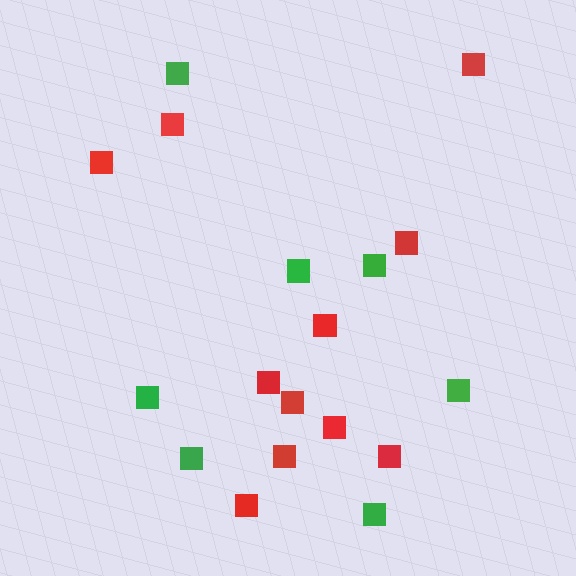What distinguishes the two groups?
There are 2 groups: one group of green squares (7) and one group of red squares (11).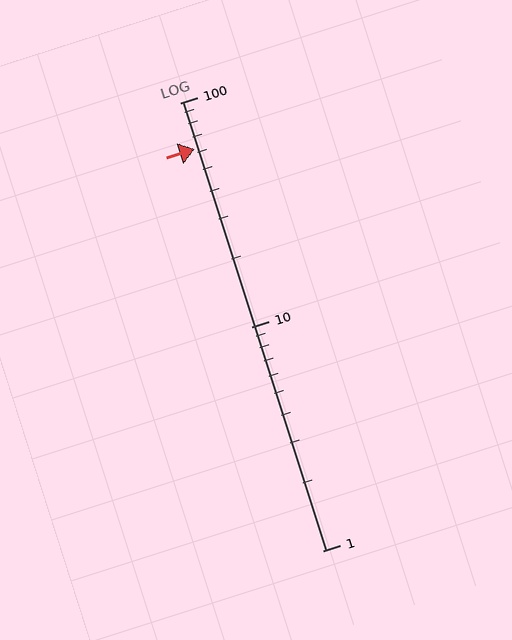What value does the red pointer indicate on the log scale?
The pointer indicates approximately 62.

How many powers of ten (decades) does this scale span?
The scale spans 2 decades, from 1 to 100.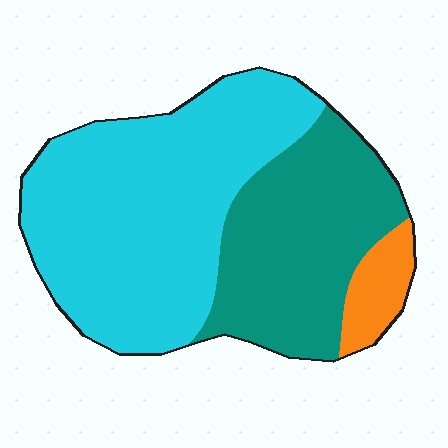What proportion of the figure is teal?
Teal covers around 35% of the figure.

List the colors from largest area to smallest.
From largest to smallest: cyan, teal, orange.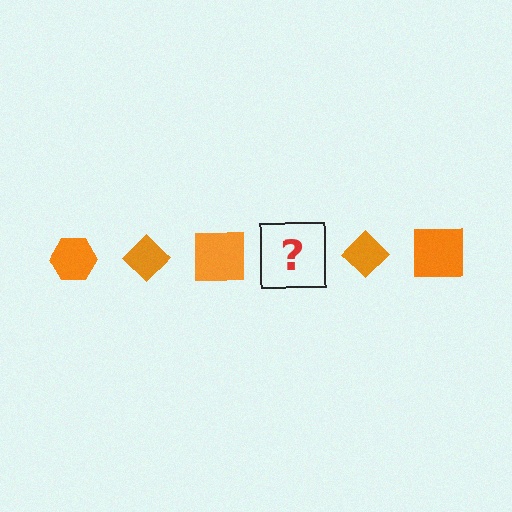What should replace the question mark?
The question mark should be replaced with an orange hexagon.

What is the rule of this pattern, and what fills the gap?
The rule is that the pattern cycles through hexagon, diamond, square shapes in orange. The gap should be filled with an orange hexagon.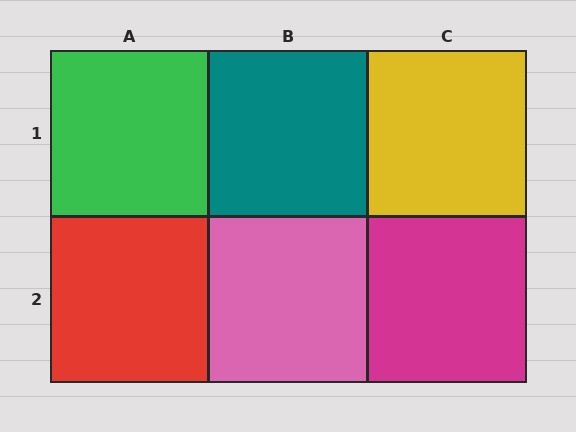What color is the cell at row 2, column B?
Pink.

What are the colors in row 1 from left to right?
Green, teal, yellow.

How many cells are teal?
1 cell is teal.